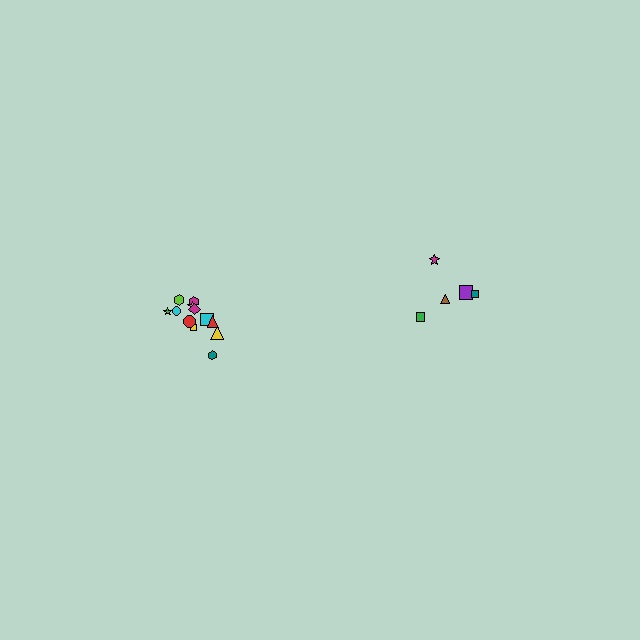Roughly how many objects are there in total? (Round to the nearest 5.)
Roughly 15 objects in total.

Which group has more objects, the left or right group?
The left group.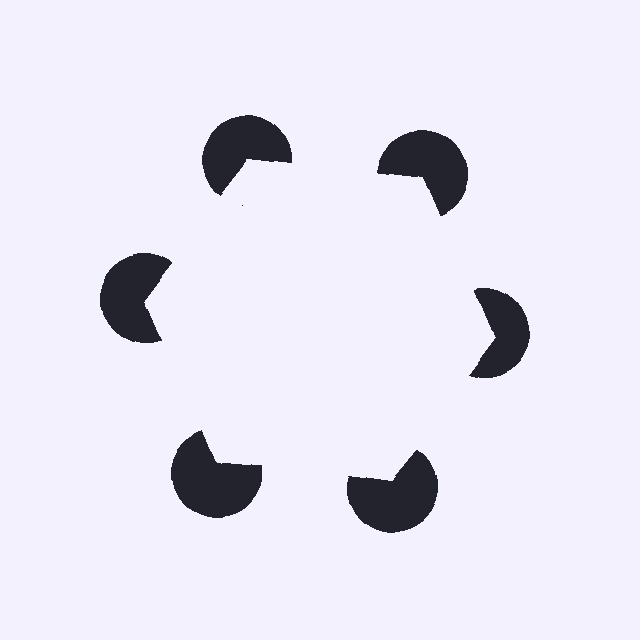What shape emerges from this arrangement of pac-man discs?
An illusory hexagon — its edges are inferred from the aligned wedge cuts in the pac-man discs, not physically drawn.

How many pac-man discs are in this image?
There are 6 — one at each vertex of the illusory hexagon.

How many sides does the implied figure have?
6 sides.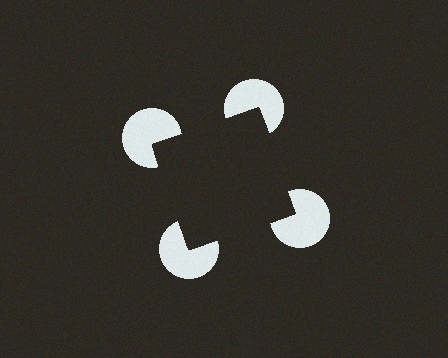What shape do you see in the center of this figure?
An illusory square — its edges are inferred from the aligned wedge cuts in the pac-man discs, not physically drawn.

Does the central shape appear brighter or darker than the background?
It typically appears slightly darker than the background, even though no actual brightness change is drawn.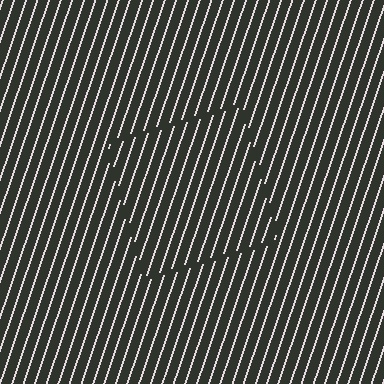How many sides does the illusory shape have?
4 sides — the line-ends trace a square.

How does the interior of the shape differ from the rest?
The interior of the shape contains the same grating, shifted by half a period — the contour is defined by the phase discontinuity where line-ends from the inner and outer gratings abut.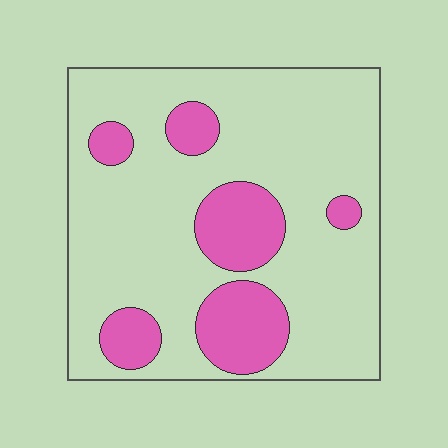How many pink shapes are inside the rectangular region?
6.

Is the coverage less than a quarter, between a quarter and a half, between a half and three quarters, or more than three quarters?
Less than a quarter.